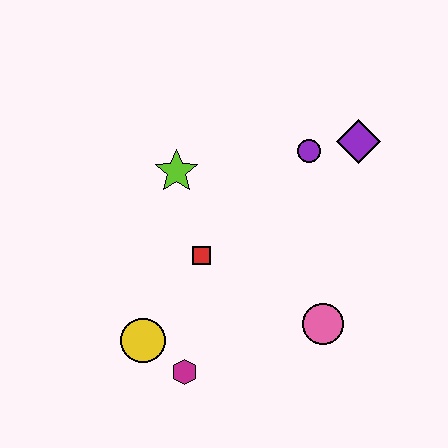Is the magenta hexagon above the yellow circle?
No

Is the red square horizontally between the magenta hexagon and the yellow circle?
No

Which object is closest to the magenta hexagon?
The yellow circle is closest to the magenta hexagon.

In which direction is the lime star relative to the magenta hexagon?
The lime star is above the magenta hexagon.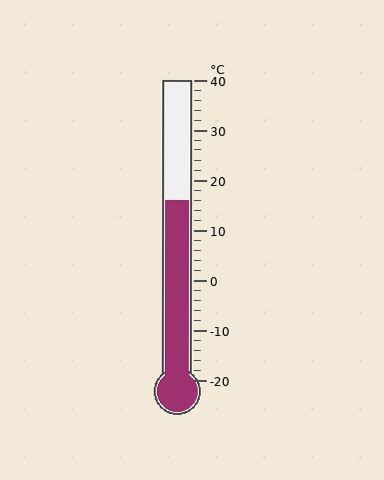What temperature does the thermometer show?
The thermometer shows approximately 16°C.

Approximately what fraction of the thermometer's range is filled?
The thermometer is filled to approximately 60% of its range.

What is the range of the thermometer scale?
The thermometer scale ranges from -20°C to 40°C.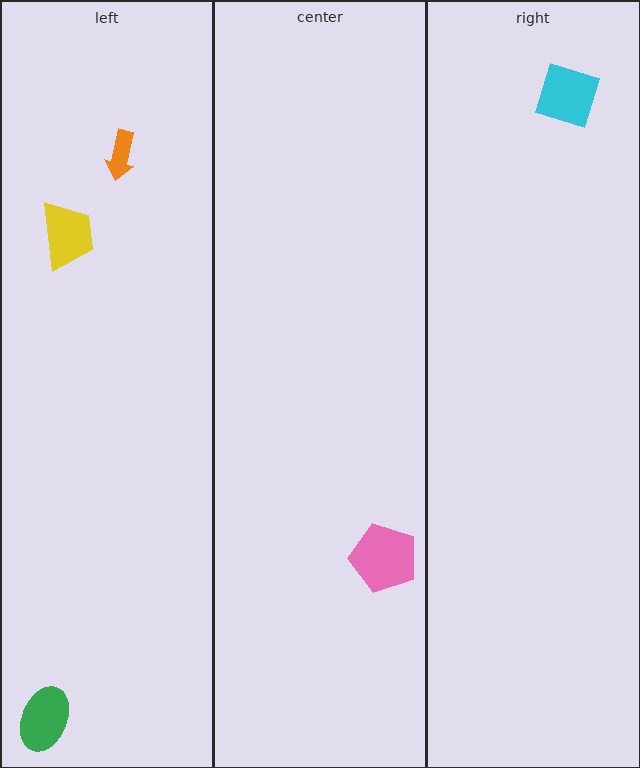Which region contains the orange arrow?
The left region.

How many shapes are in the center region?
1.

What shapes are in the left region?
The yellow trapezoid, the green ellipse, the orange arrow.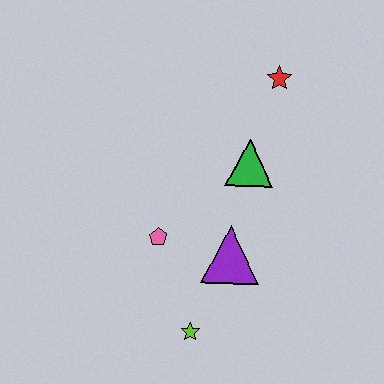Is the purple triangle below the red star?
Yes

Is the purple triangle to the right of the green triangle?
No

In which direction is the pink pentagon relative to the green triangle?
The pink pentagon is to the left of the green triangle.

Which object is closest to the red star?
The green triangle is closest to the red star.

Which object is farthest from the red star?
The lime star is farthest from the red star.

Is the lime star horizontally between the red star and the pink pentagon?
Yes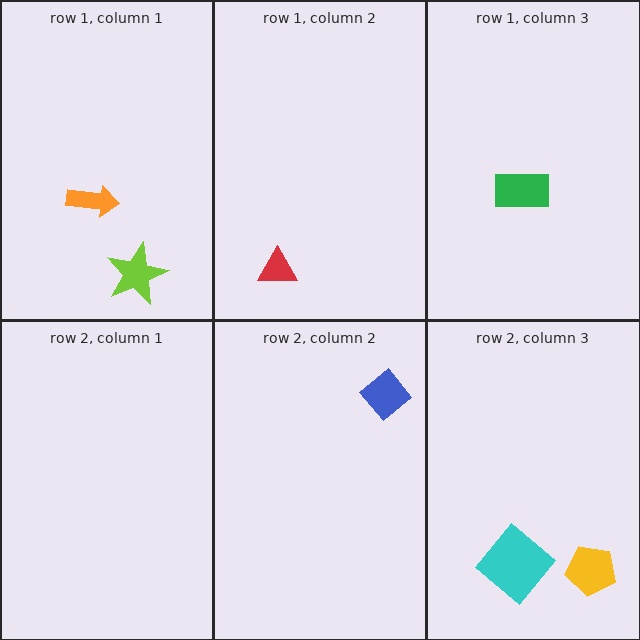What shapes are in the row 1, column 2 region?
The red triangle.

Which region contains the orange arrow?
The row 1, column 1 region.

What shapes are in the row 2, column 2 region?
The blue diamond.